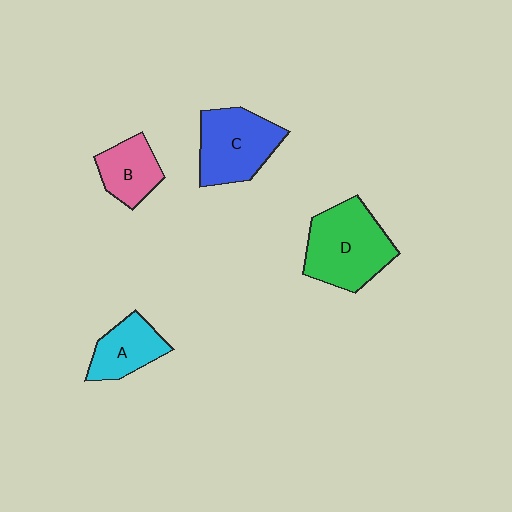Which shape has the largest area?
Shape D (green).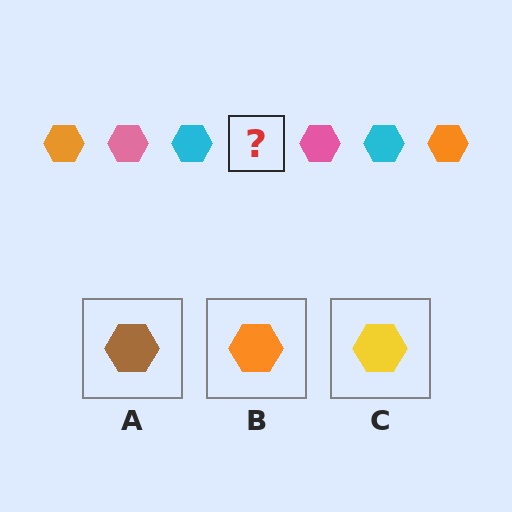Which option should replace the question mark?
Option B.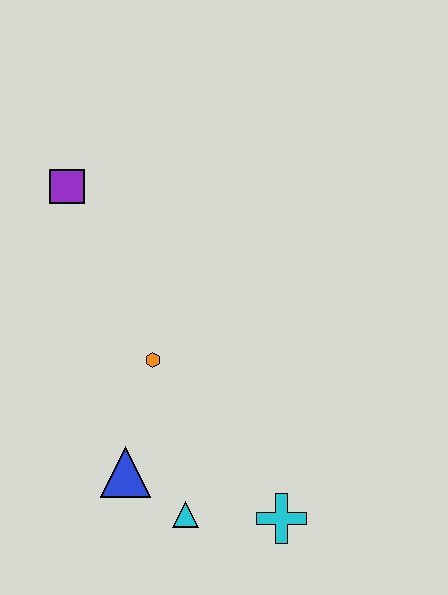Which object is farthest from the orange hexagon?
The cyan cross is farthest from the orange hexagon.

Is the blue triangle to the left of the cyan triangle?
Yes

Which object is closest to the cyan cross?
The cyan triangle is closest to the cyan cross.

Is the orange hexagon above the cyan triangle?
Yes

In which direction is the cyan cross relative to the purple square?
The cyan cross is below the purple square.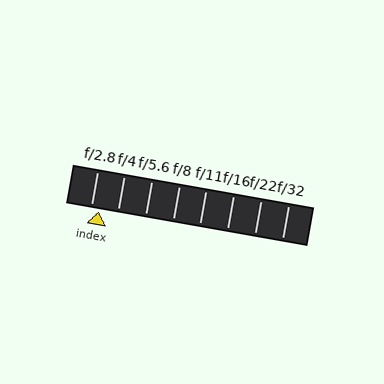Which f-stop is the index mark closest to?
The index mark is closest to f/2.8.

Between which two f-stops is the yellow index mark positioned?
The index mark is between f/2.8 and f/4.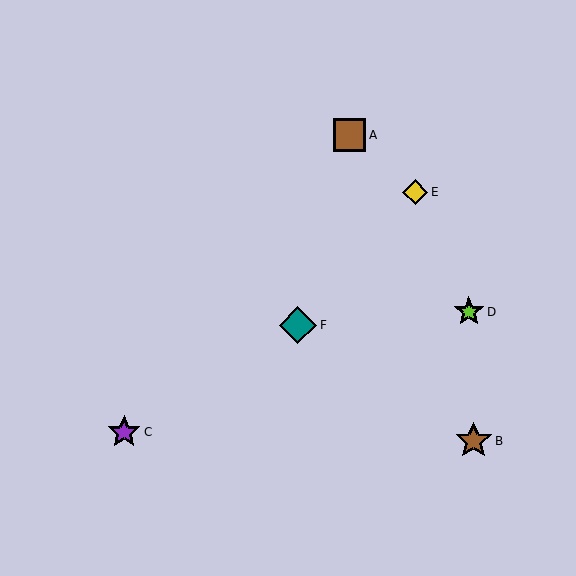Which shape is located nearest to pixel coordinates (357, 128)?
The brown square (labeled A) at (349, 135) is nearest to that location.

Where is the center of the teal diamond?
The center of the teal diamond is at (298, 325).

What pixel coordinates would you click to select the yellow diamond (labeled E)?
Click at (415, 192) to select the yellow diamond E.